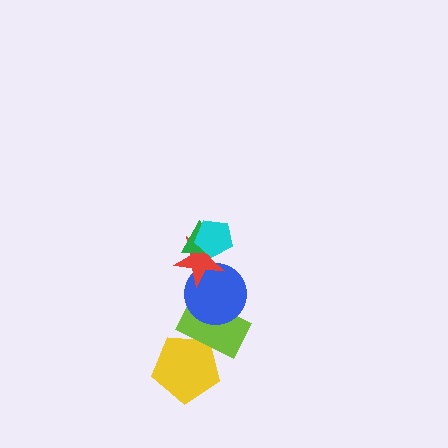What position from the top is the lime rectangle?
The lime rectangle is 5th from the top.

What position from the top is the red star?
The red star is 3rd from the top.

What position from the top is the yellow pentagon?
The yellow pentagon is 6th from the top.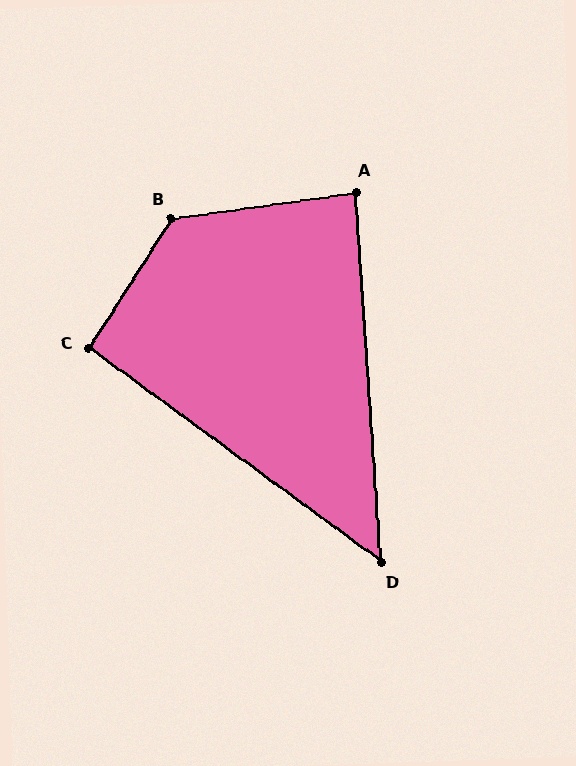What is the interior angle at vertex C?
Approximately 94 degrees (approximately right).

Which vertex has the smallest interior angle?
D, at approximately 50 degrees.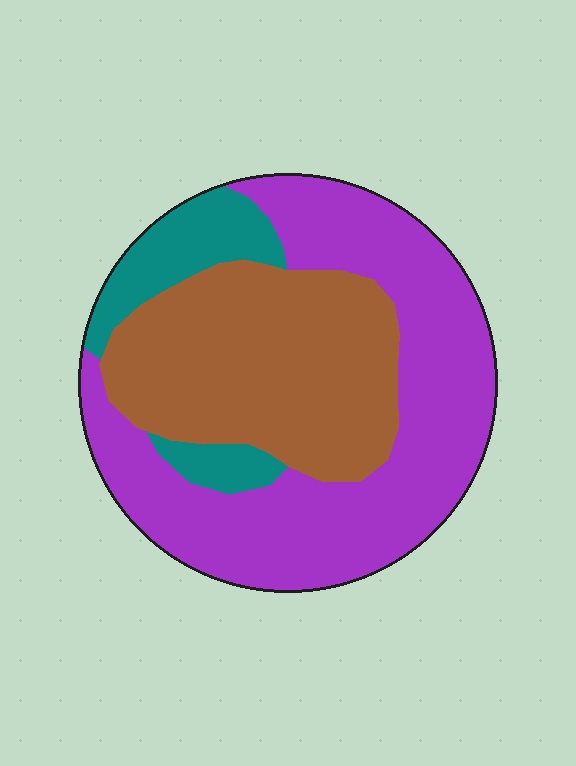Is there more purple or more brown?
Purple.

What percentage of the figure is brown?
Brown takes up between a third and a half of the figure.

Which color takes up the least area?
Teal, at roughly 15%.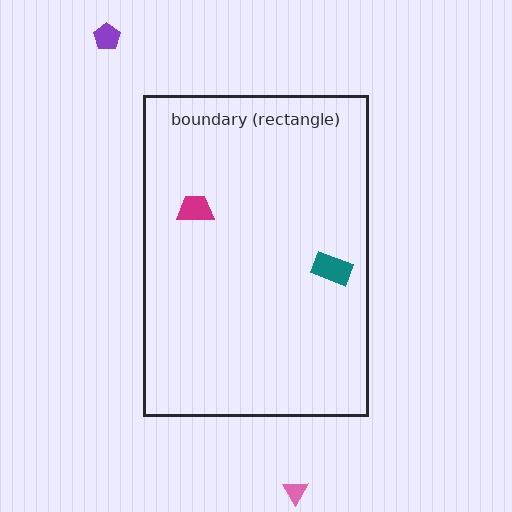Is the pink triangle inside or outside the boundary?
Outside.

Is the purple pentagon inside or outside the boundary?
Outside.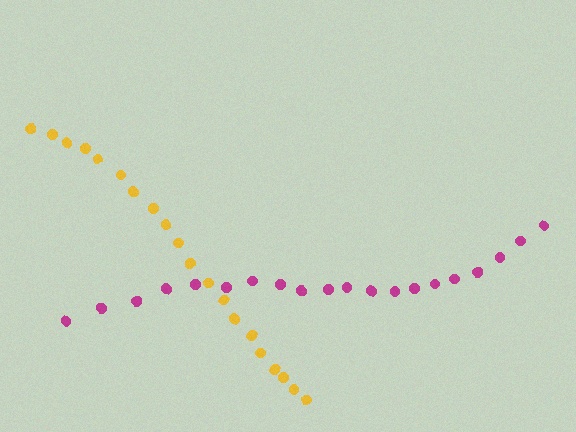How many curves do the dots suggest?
There are 2 distinct paths.